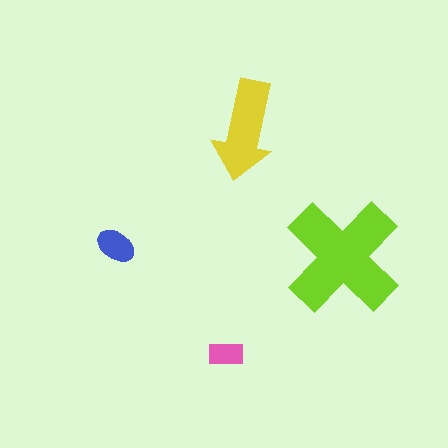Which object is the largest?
The lime cross.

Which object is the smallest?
The pink rectangle.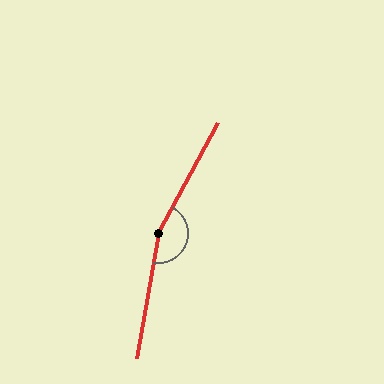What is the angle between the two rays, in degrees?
Approximately 162 degrees.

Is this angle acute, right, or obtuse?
It is obtuse.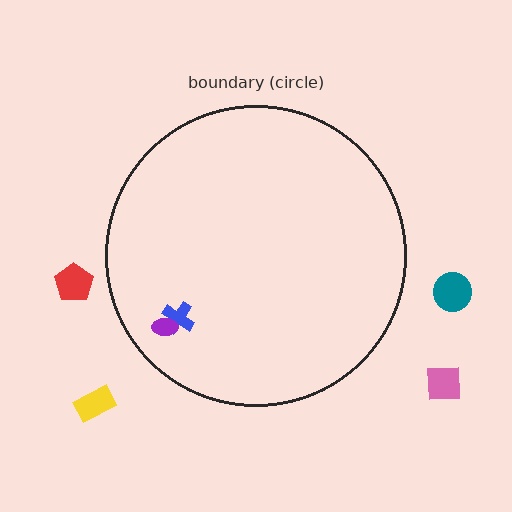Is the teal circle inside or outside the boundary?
Outside.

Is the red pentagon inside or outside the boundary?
Outside.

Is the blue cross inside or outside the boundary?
Inside.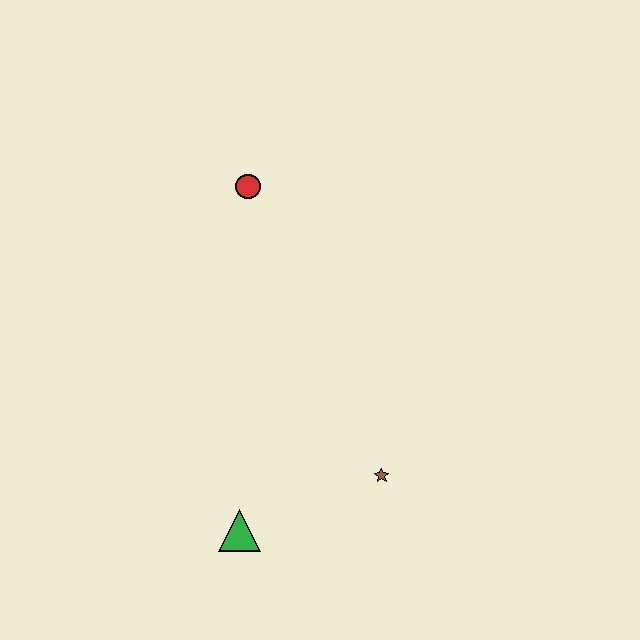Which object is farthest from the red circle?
The green triangle is farthest from the red circle.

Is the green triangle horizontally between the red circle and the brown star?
No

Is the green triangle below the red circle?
Yes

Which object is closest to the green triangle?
The brown star is closest to the green triangle.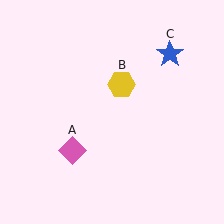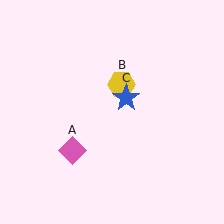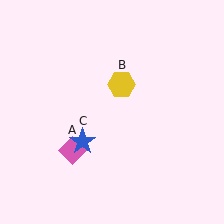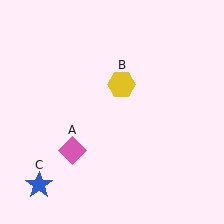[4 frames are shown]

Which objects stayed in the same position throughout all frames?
Pink diamond (object A) and yellow hexagon (object B) remained stationary.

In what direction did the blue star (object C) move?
The blue star (object C) moved down and to the left.